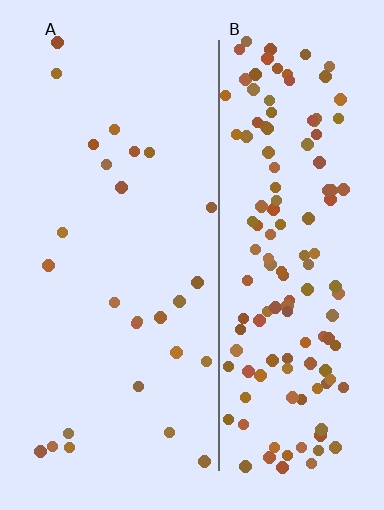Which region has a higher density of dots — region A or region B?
B (the right).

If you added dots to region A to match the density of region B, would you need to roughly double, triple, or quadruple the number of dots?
Approximately quadruple.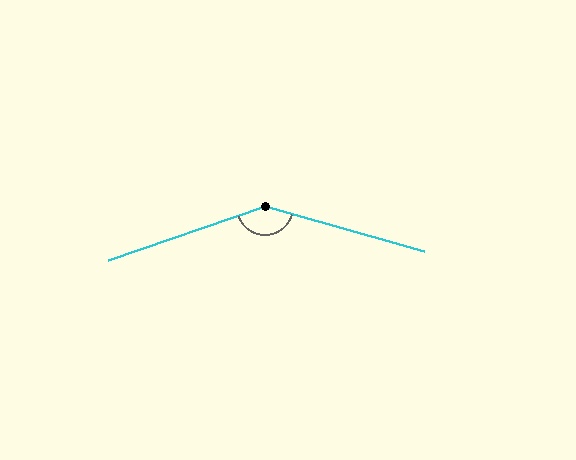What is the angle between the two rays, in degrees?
Approximately 145 degrees.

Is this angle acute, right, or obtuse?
It is obtuse.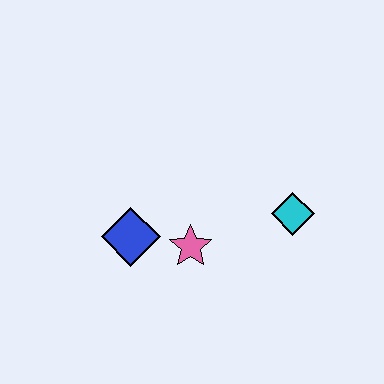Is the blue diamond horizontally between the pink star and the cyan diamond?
No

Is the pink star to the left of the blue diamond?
No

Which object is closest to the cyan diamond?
The pink star is closest to the cyan diamond.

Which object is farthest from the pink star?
The cyan diamond is farthest from the pink star.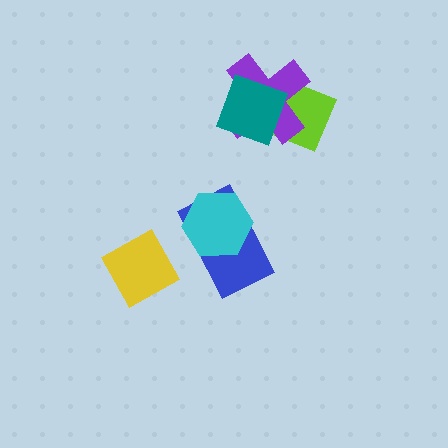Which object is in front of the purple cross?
The teal diamond is in front of the purple cross.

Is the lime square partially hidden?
Yes, it is partially covered by another shape.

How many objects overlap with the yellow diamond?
0 objects overlap with the yellow diamond.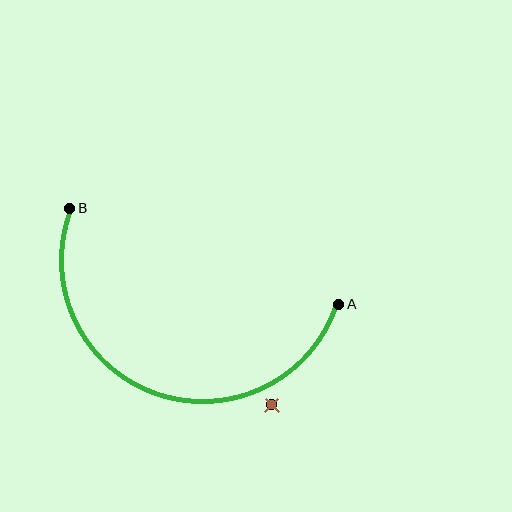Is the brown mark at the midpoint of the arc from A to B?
No — the brown mark does not lie on the arc at all. It sits slightly outside the curve.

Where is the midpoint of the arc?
The arc midpoint is the point on the curve farthest from the straight line joining A and B. It sits below that line.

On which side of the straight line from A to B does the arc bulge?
The arc bulges below the straight line connecting A and B.